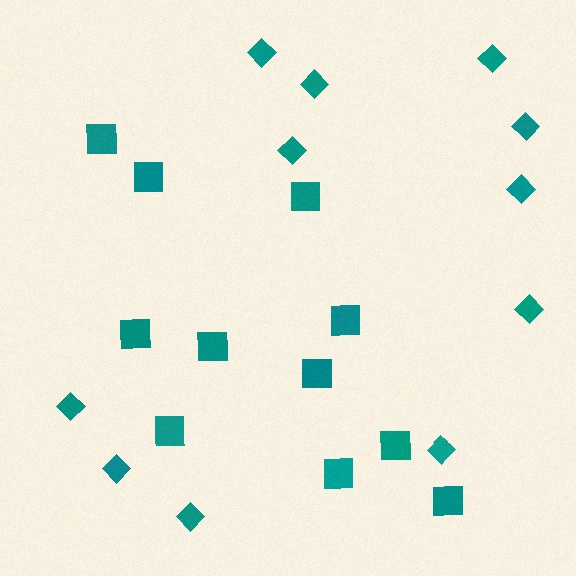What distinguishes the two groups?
There are 2 groups: one group of diamonds (11) and one group of squares (11).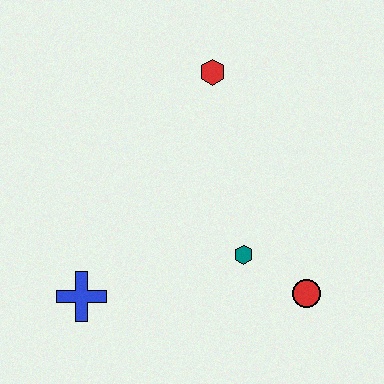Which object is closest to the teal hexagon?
The red circle is closest to the teal hexagon.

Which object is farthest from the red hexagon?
The blue cross is farthest from the red hexagon.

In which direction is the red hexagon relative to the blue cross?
The red hexagon is above the blue cross.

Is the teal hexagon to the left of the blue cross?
No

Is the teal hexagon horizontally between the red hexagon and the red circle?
Yes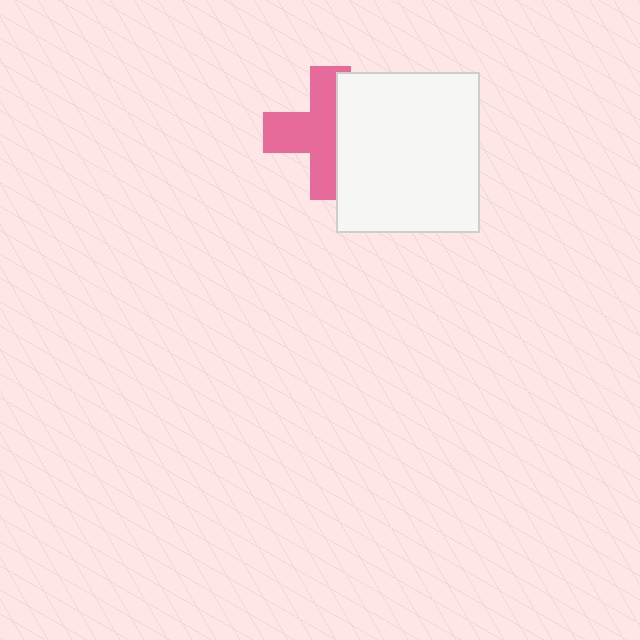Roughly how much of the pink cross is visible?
About half of it is visible (roughly 58%).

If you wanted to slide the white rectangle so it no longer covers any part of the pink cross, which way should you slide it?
Slide it right — that is the most direct way to separate the two shapes.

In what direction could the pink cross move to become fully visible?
The pink cross could move left. That would shift it out from behind the white rectangle entirely.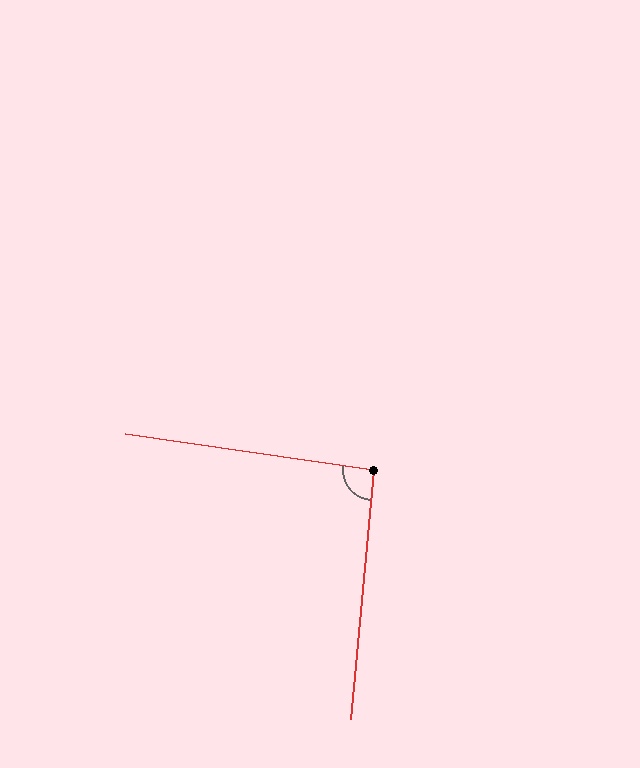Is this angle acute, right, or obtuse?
It is approximately a right angle.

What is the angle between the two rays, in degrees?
Approximately 93 degrees.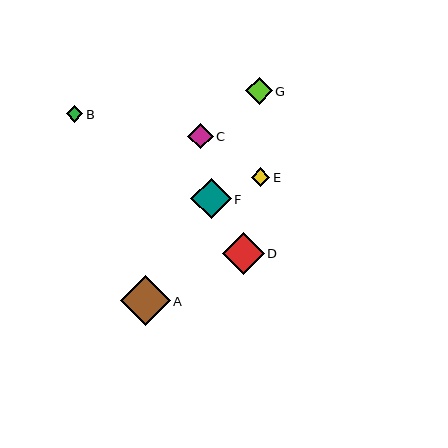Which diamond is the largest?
Diamond A is the largest with a size of approximately 50 pixels.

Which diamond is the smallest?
Diamond B is the smallest with a size of approximately 16 pixels.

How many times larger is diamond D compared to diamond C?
Diamond D is approximately 1.6 times the size of diamond C.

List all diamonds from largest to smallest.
From largest to smallest: A, D, F, G, C, E, B.